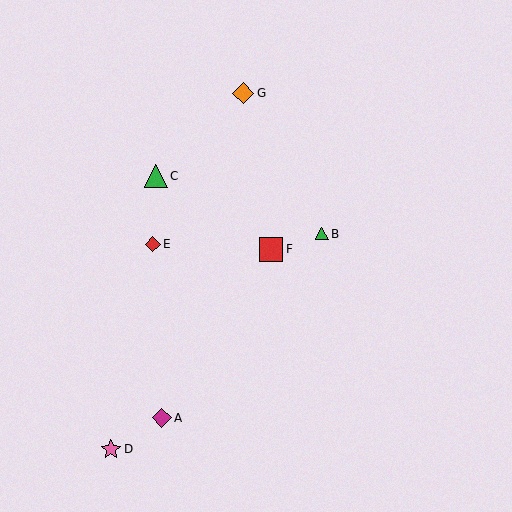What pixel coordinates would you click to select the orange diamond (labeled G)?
Click at (243, 93) to select the orange diamond G.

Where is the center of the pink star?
The center of the pink star is at (111, 449).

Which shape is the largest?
The red square (labeled F) is the largest.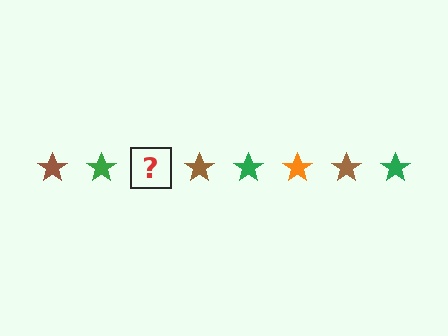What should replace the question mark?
The question mark should be replaced with an orange star.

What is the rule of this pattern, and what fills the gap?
The rule is that the pattern cycles through brown, green, orange stars. The gap should be filled with an orange star.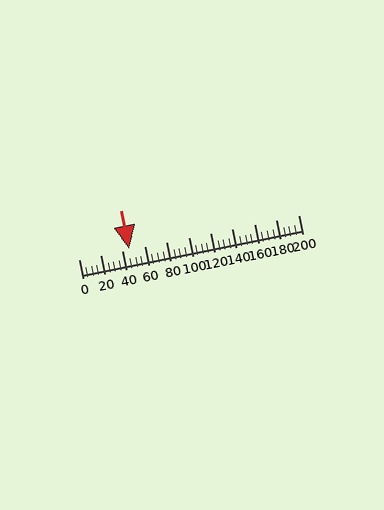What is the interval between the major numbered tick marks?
The major tick marks are spaced 20 units apart.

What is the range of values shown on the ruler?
The ruler shows values from 0 to 200.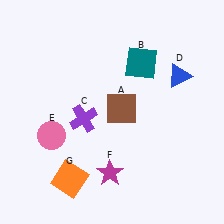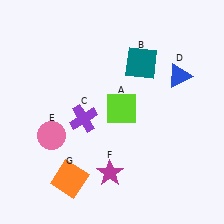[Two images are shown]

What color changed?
The square (A) changed from brown in Image 1 to lime in Image 2.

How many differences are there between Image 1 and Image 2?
There is 1 difference between the two images.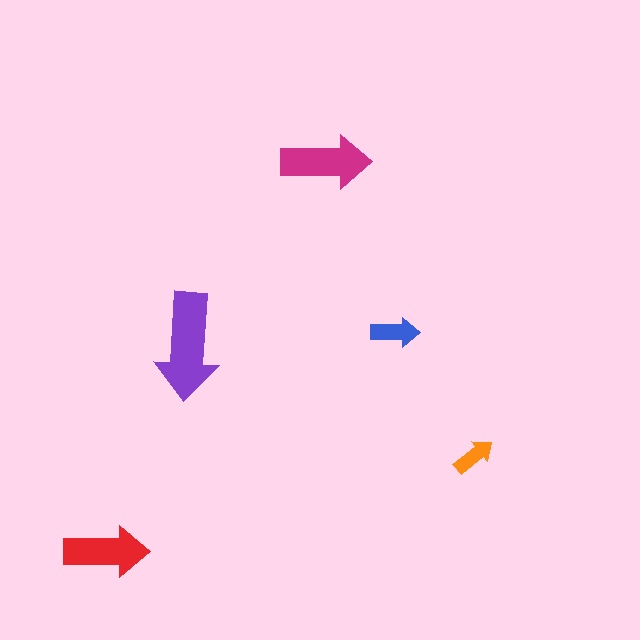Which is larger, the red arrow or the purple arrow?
The purple one.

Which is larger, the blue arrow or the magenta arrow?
The magenta one.